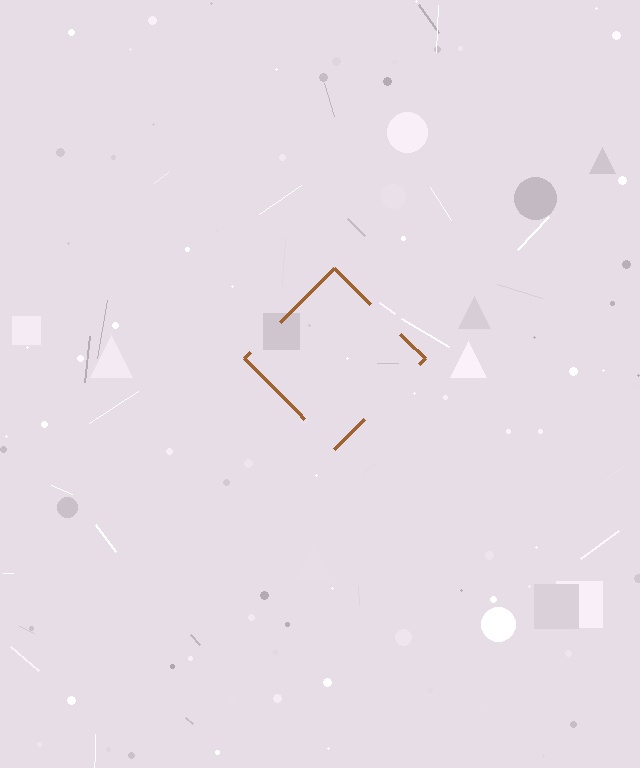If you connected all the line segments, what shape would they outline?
They would outline a diamond.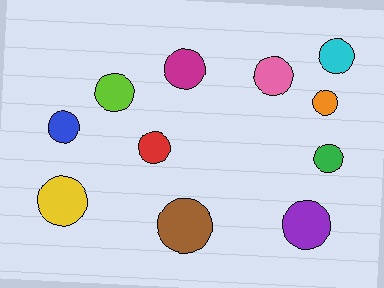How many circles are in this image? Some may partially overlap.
There are 11 circles.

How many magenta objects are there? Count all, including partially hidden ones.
There is 1 magenta object.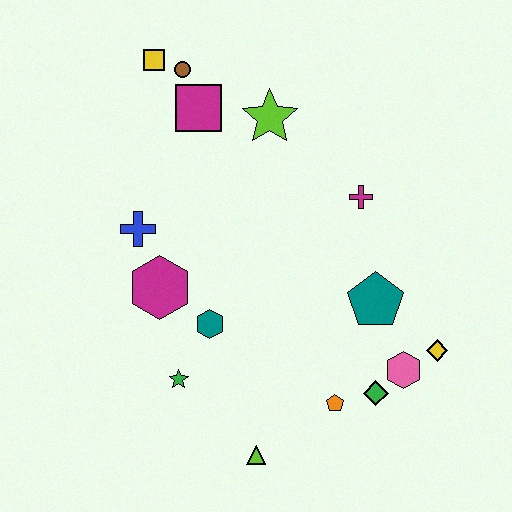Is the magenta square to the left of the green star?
No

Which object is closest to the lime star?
The magenta square is closest to the lime star.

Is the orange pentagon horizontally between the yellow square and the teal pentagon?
Yes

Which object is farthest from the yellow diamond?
The yellow square is farthest from the yellow diamond.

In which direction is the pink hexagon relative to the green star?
The pink hexagon is to the right of the green star.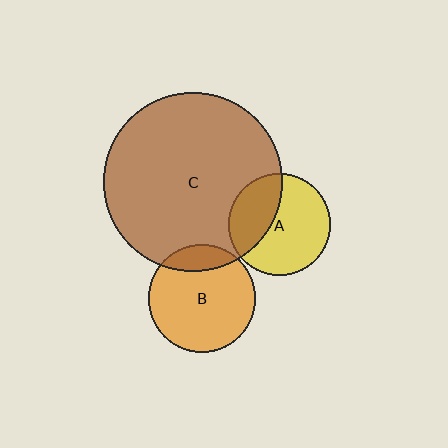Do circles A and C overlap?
Yes.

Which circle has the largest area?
Circle C (brown).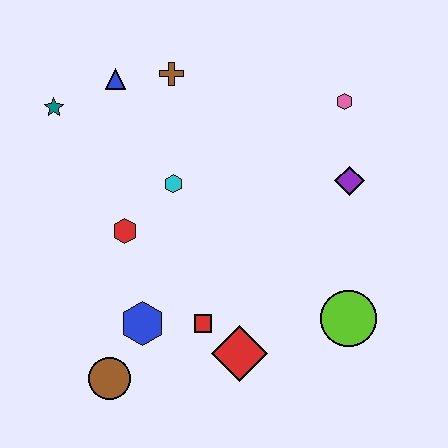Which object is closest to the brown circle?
The blue hexagon is closest to the brown circle.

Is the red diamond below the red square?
Yes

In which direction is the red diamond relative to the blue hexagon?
The red diamond is to the right of the blue hexagon.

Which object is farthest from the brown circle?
The pink hexagon is farthest from the brown circle.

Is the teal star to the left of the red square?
Yes